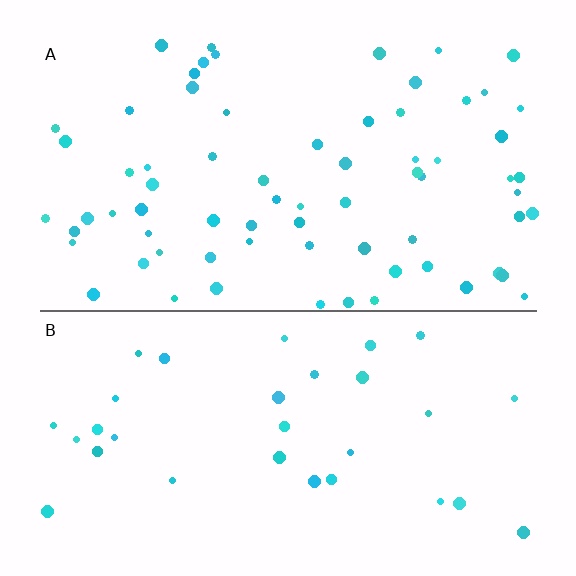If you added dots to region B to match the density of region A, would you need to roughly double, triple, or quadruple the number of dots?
Approximately double.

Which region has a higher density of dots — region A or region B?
A (the top).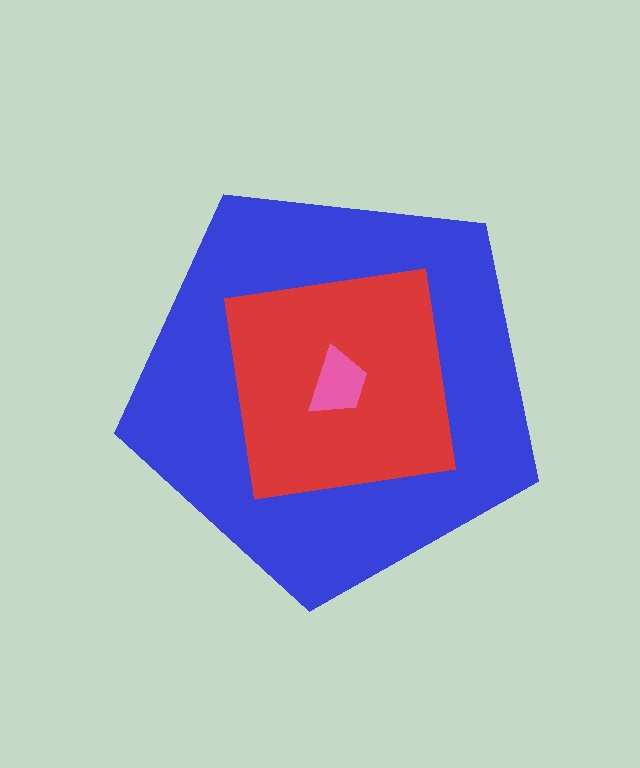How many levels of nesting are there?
3.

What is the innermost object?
The pink trapezoid.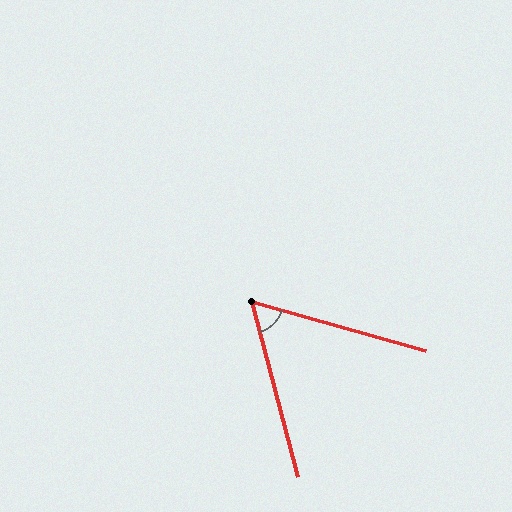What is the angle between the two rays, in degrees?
Approximately 60 degrees.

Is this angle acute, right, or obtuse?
It is acute.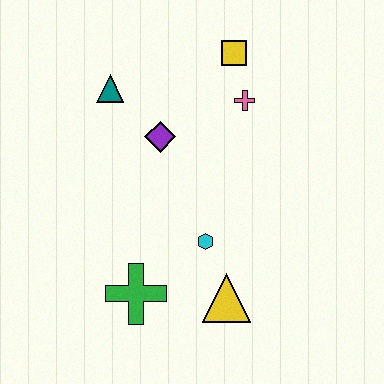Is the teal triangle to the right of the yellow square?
No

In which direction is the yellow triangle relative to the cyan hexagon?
The yellow triangle is below the cyan hexagon.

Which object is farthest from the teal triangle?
The yellow triangle is farthest from the teal triangle.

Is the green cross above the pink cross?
No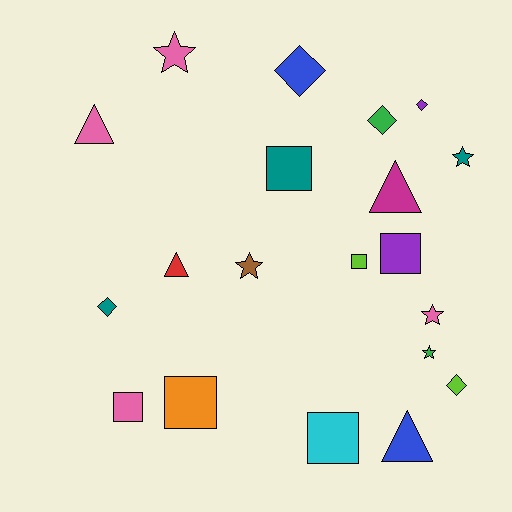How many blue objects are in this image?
There are 2 blue objects.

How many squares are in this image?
There are 6 squares.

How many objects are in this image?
There are 20 objects.